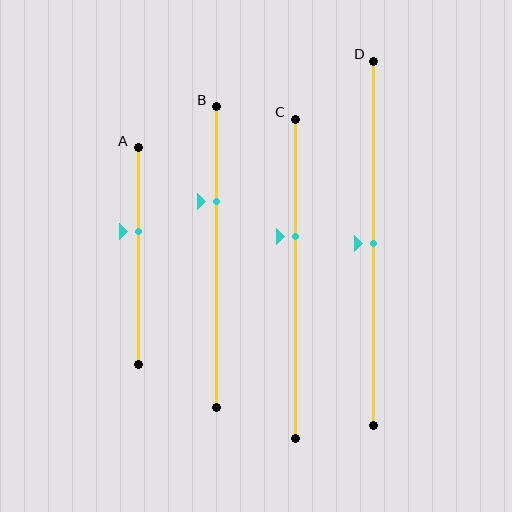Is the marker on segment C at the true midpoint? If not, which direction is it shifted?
No, the marker on segment C is shifted upward by about 13% of the segment length.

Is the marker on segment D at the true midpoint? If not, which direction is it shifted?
Yes, the marker on segment D is at the true midpoint.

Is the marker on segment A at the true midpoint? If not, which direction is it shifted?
No, the marker on segment A is shifted upward by about 11% of the segment length.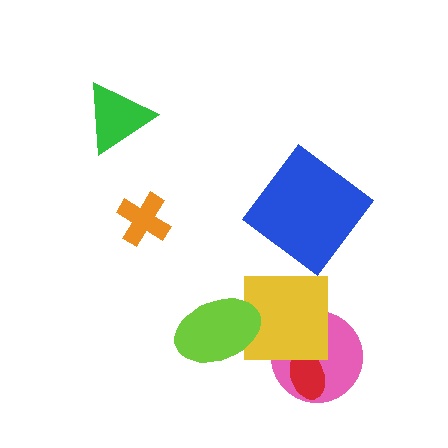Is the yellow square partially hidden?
Yes, it is partially covered by another shape.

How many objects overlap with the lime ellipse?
1 object overlaps with the lime ellipse.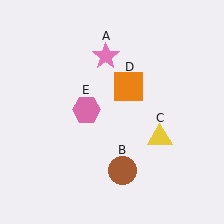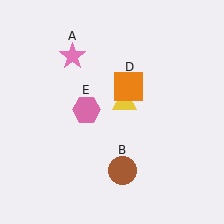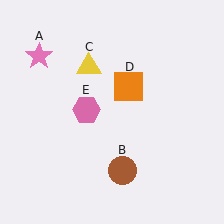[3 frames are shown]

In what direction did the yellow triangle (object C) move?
The yellow triangle (object C) moved up and to the left.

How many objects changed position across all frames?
2 objects changed position: pink star (object A), yellow triangle (object C).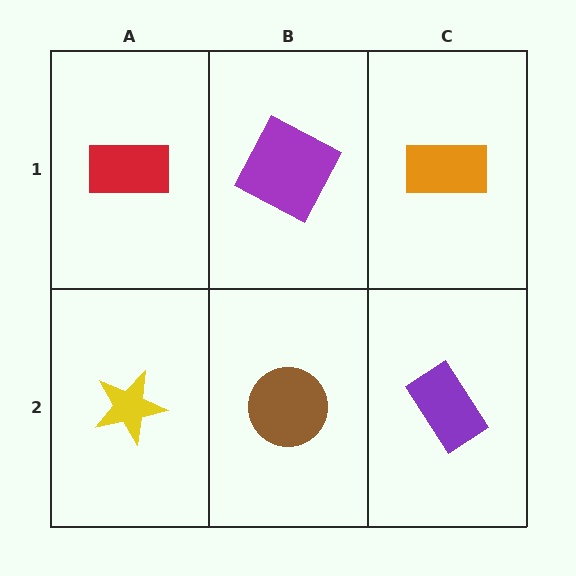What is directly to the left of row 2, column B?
A yellow star.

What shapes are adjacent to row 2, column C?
An orange rectangle (row 1, column C), a brown circle (row 2, column B).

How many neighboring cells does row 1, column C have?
2.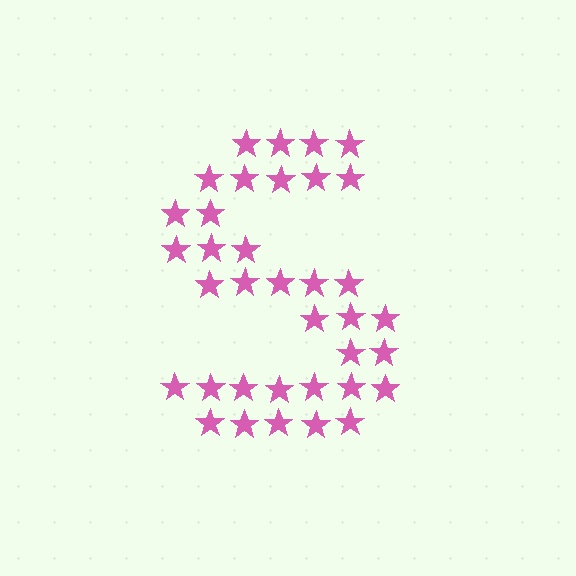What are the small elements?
The small elements are stars.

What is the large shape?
The large shape is the letter S.